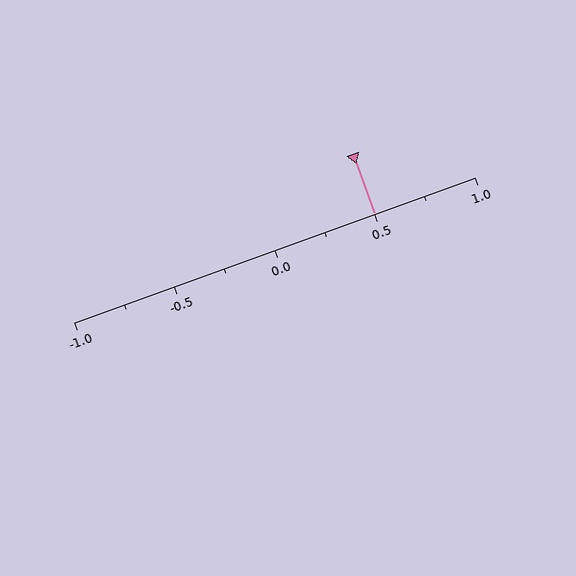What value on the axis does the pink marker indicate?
The marker indicates approximately 0.5.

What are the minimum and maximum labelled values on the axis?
The axis runs from -1.0 to 1.0.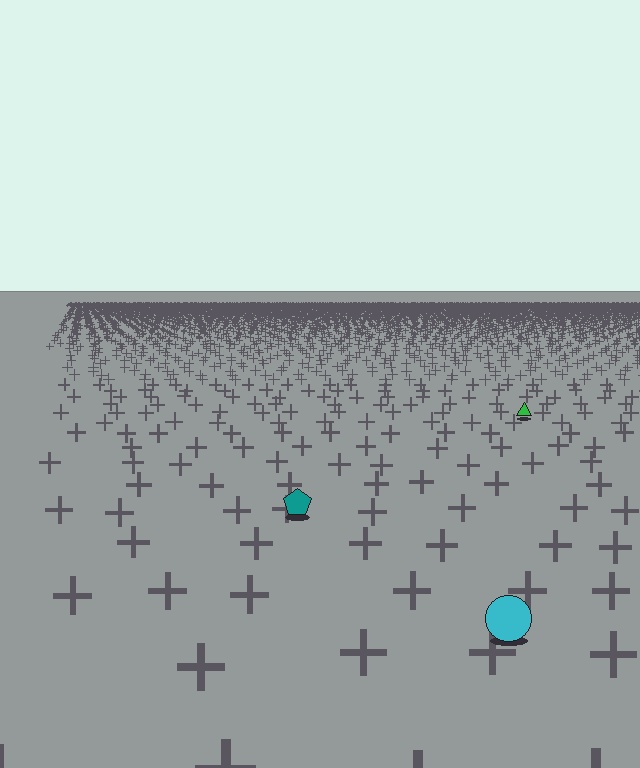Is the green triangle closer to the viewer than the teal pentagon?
No. The teal pentagon is closer — you can tell from the texture gradient: the ground texture is coarser near it.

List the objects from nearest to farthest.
From nearest to farthest: the cyan circle, the teal pentagon, the green triangle.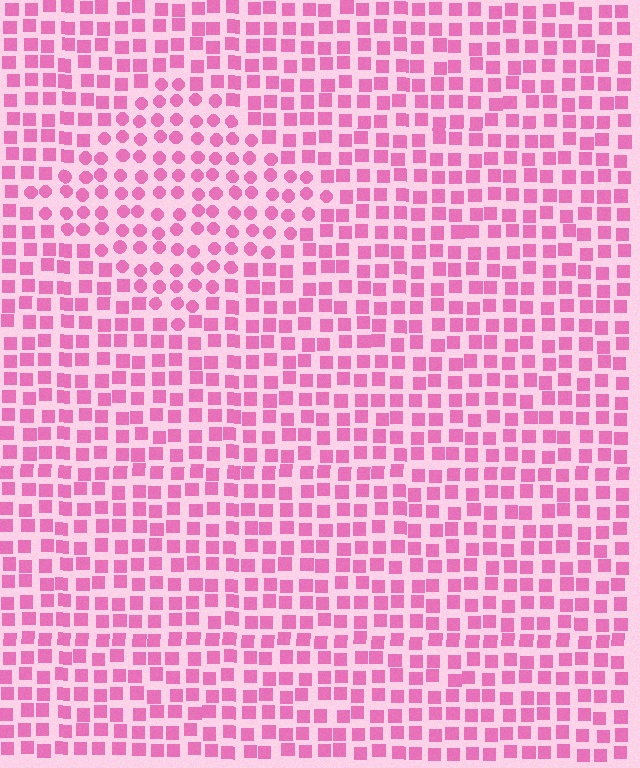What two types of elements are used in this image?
The image uses circles inside the diamond region and squares outside it.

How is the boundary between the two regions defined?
The boundary is defined by a change in element shape: circles inside vs. squares outside. All elements share the same color and spacing.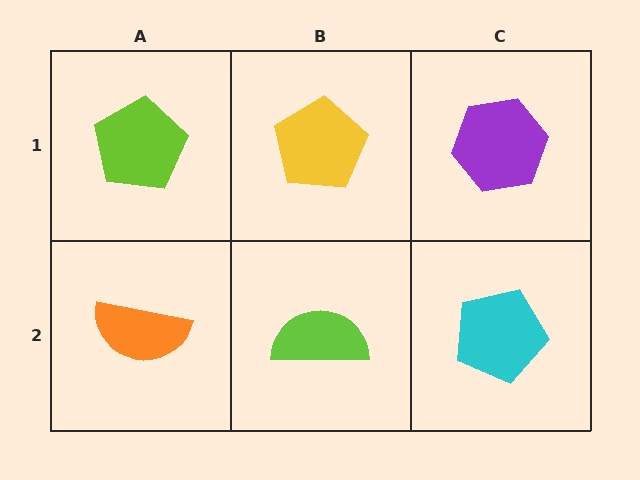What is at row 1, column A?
A lime pentagon.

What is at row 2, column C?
A cyan pentagon.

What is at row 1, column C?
A purple hexagon.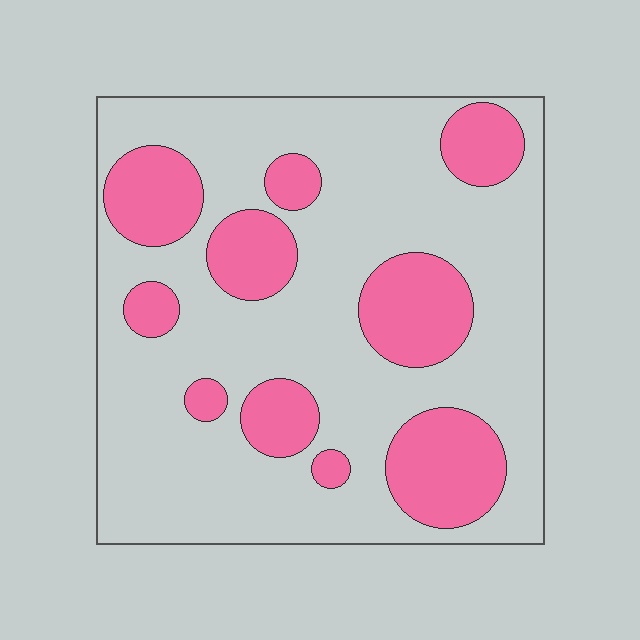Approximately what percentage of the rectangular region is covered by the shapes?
Approximately 30%.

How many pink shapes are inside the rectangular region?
10.